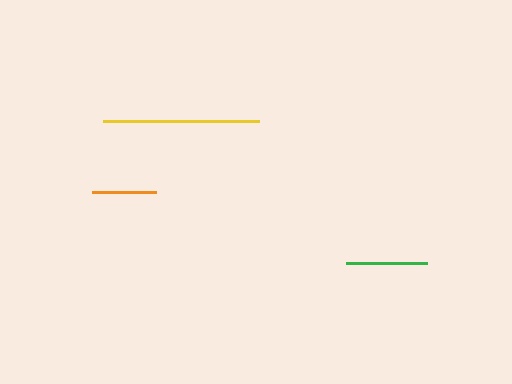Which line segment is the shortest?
The orange line is the shortest at approximately 65 pixels.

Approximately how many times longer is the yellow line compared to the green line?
The yellow line is approximately 1.9 times the length of the green line.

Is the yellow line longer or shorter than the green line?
The yellow line is longer than the green line.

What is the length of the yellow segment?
The yellow segment is approximately 156 pixels long.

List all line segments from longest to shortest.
From longest to shortest: yellow, green, orange.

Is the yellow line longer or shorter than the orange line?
The yellow line is longer than the orange line.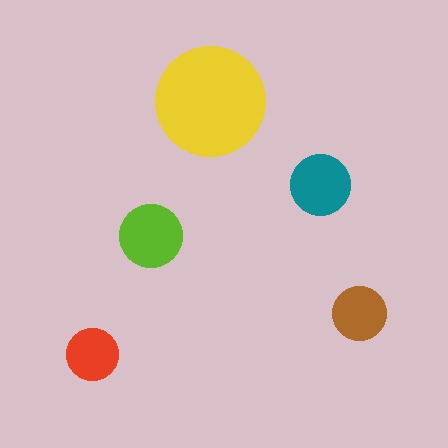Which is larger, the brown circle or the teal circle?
The teal one.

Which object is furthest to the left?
The red circle is leftmost.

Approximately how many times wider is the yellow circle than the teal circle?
About 2 times wider.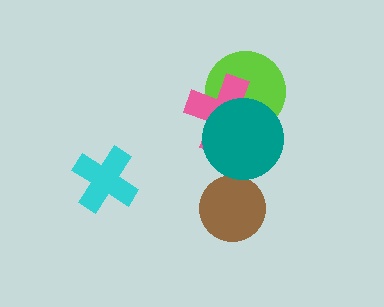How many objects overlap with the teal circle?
2 objects overlap with the teal circle.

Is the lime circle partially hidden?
Yes, it is partially covered by another shape.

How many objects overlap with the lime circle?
2 objects overlap with the lime circle.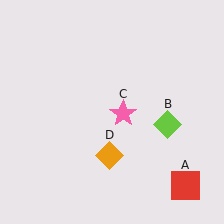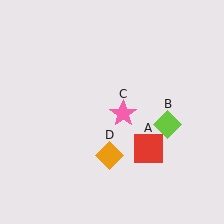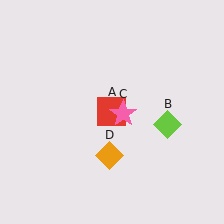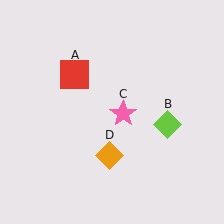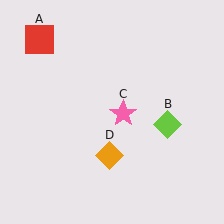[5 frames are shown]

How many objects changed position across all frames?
1 object changed position: red square (object A).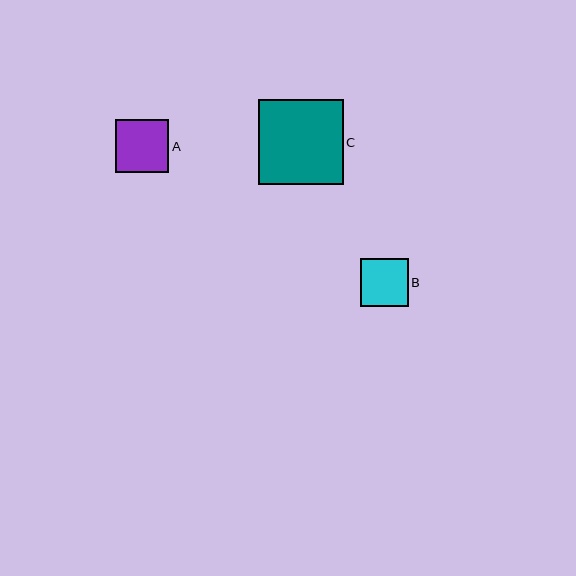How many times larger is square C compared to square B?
Square C is approximately 1.8 times the size of square B.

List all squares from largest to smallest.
From largest to smallest: C, A, B.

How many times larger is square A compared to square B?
Square A is approximately 1.1 times the size of square B.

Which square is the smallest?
Square B is the smallest with a size of approximately 47 pixels.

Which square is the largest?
Square C is the largest with a size of approximately 84 pixels.